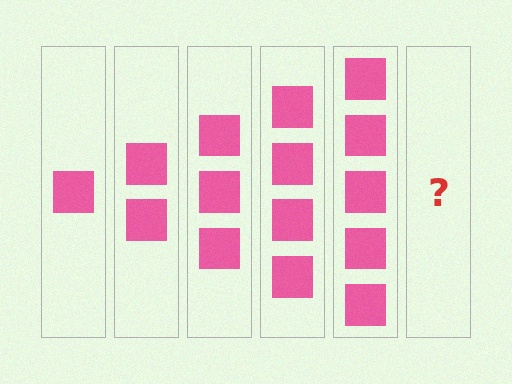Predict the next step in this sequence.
The next step is 6 squares.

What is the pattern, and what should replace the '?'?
The pattern is that each step adds one more square. The '?' should be 6 squares.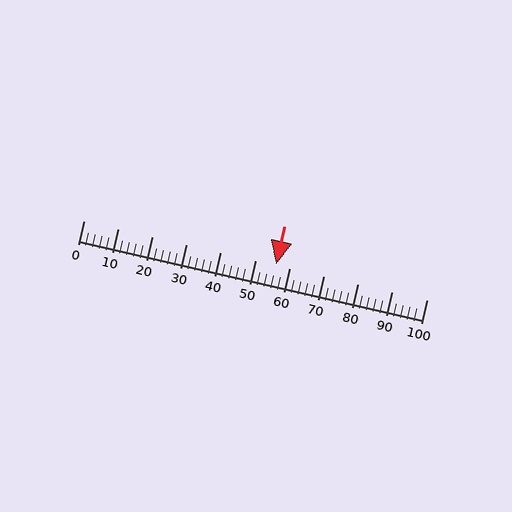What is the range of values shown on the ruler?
The ruler shows values from 0 to 100.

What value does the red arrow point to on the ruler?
The red arrow points to approximately 56.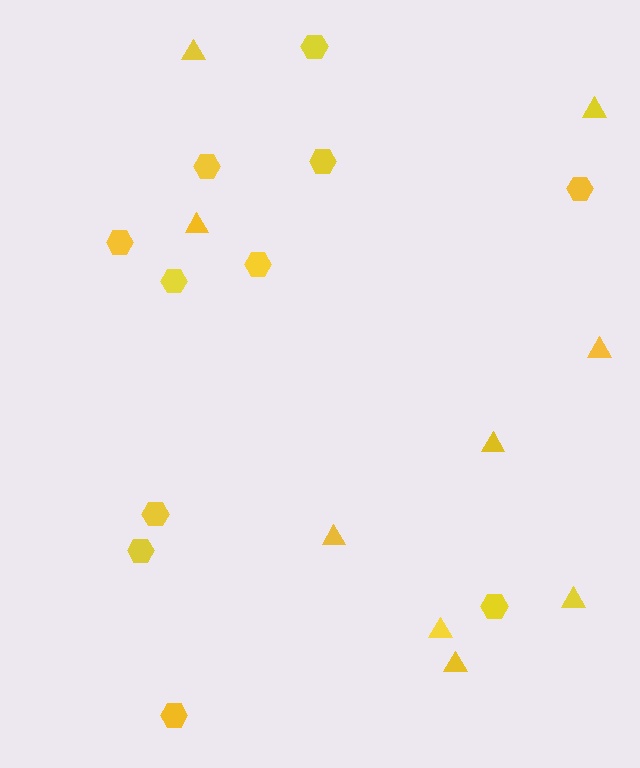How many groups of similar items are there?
There are 2 groups: one group of triangles (9) and one group of hexagons (11).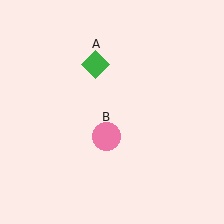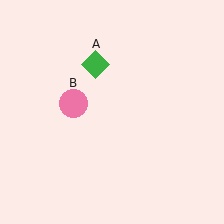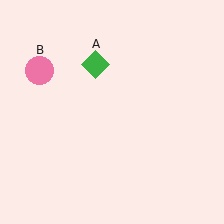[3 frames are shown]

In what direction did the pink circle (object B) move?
The pink circle (object B) moved up and to the left.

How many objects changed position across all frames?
1 object changed position: pink circle (object B).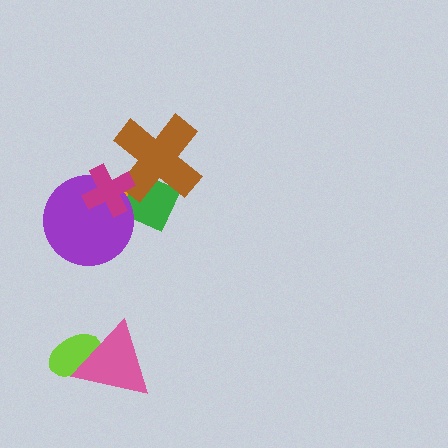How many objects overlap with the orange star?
4 objects overlap with the orange star.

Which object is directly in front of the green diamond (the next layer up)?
The brown cross is directly in front of the green diamond.